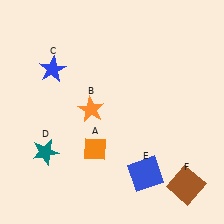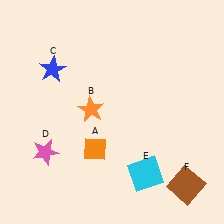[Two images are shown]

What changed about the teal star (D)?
In Image 1, D is teal. In Image 2, it changed to pink.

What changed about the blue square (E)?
In Image 1, E is blue. In Image 2, it changed to cyan.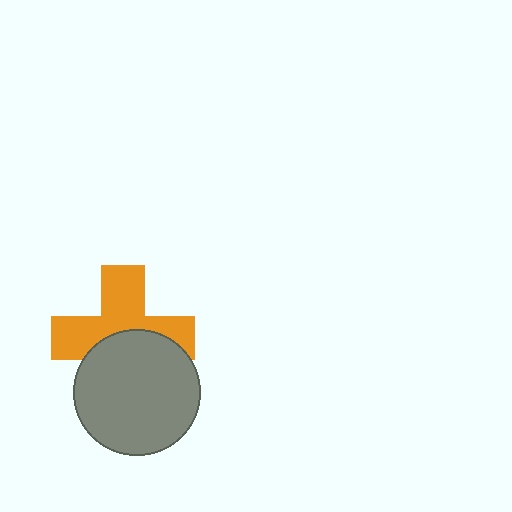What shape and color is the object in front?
The object in front is a gray circle.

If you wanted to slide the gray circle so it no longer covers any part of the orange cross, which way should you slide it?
Slide it down — that is the most direct way to separate the two shapes.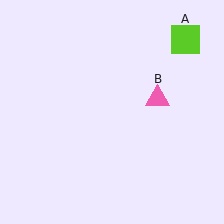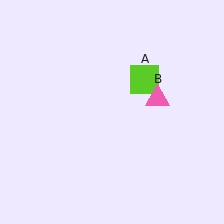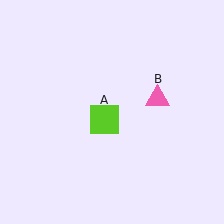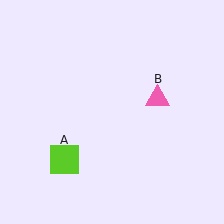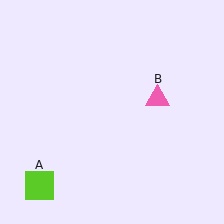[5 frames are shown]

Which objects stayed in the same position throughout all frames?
Pink triangle (object B) remained stationary.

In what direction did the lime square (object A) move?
The lime square (object A) moved down and to the left.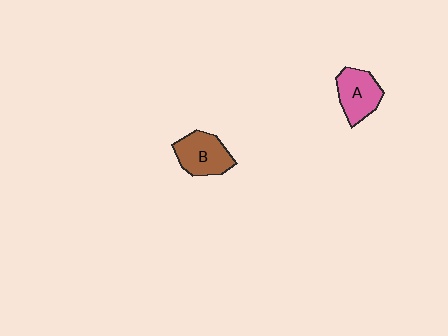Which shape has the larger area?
Shape B (brown).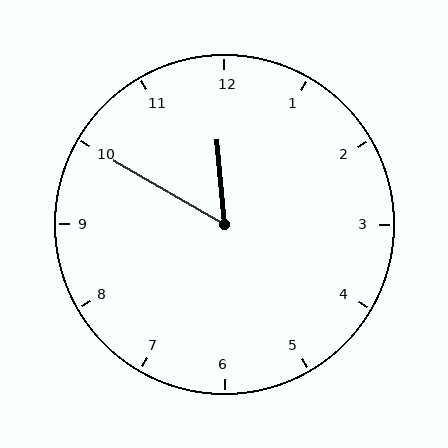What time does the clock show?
11:50.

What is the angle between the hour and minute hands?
Approximately 55 degrees.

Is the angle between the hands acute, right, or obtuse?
It is acute.